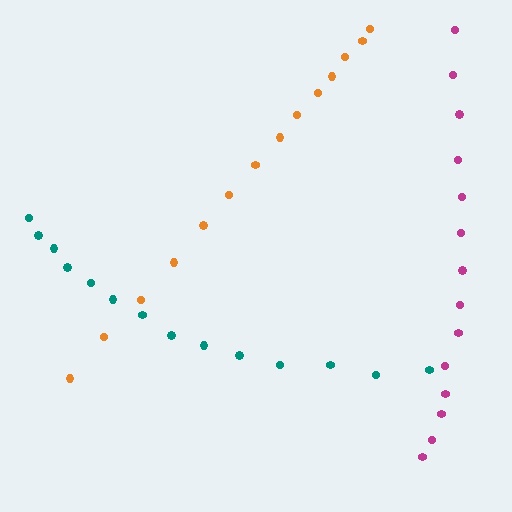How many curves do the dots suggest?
There are 3 distinct paths.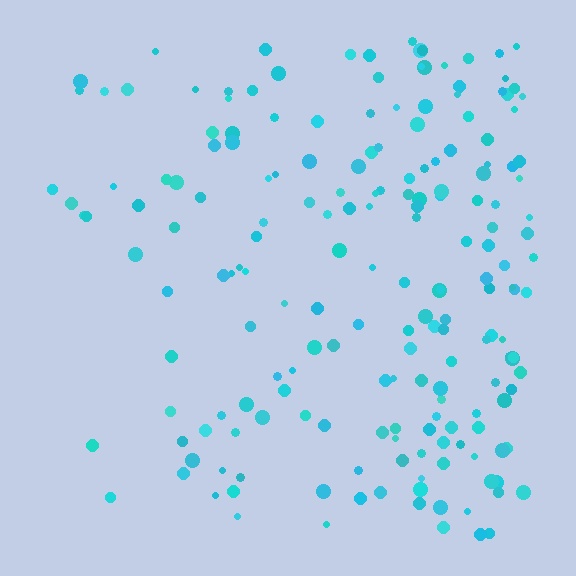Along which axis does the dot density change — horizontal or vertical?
Horizontal.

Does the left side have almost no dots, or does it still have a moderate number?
Still a moderate number, just noticeably fewer than the right.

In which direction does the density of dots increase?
From left to right, with the right side densest.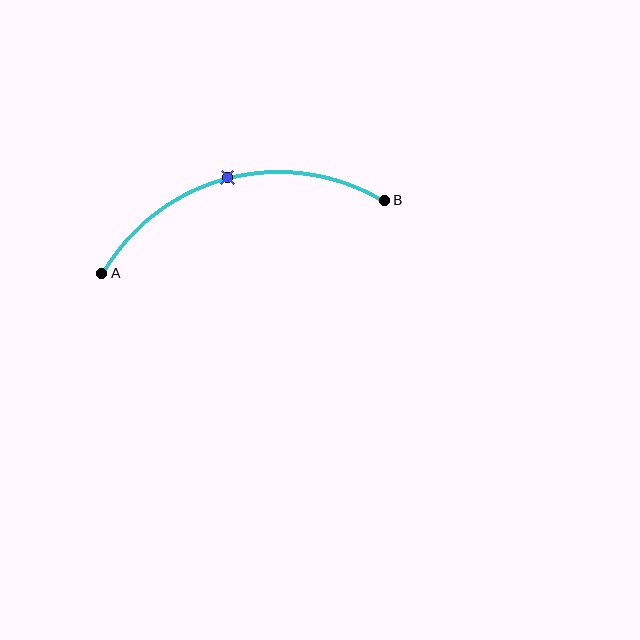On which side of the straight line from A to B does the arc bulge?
The arc bulges above the straight line connecting A and B.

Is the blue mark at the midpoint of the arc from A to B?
Yes. The blue mark lies on the arc at equal arc-length from both A and B — it is the arc midpoint.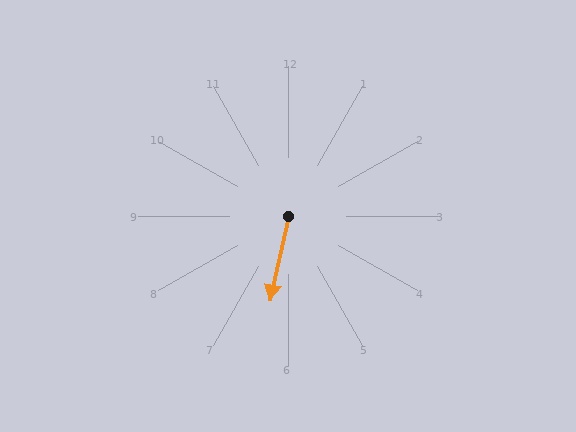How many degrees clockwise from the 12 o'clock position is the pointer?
Approximately 192 degrees.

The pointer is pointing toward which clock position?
Roughly 6 o'clock.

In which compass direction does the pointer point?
South.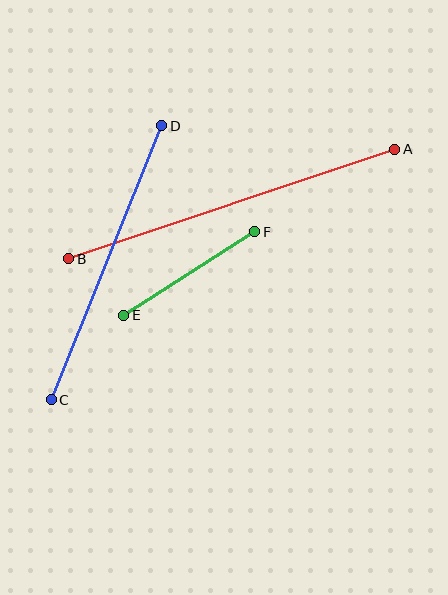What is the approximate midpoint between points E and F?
The midpoint is at approximately (189, 273) pixels.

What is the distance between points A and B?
The distance is approximately 344 pixels.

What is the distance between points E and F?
The distance is approximately 155 pixels.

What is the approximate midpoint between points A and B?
The midpoint is at approximately (232, 204) pixels.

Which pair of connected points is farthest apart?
Points A and B are farthest apart.